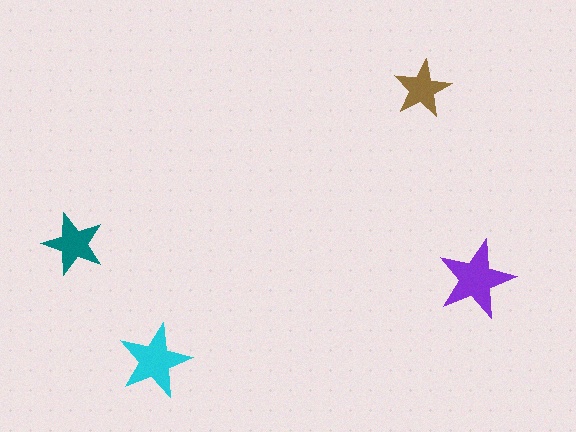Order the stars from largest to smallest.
the purple one, the cyan one, the teal one, the brown one.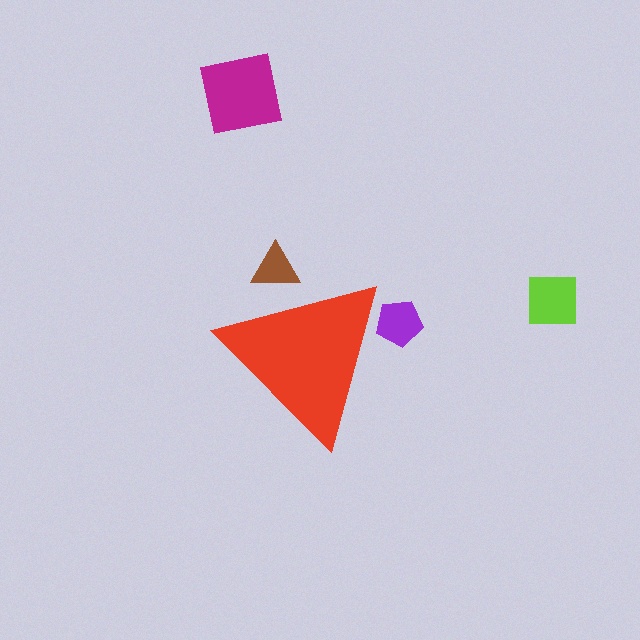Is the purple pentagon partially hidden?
Yes, the purple pentagon is partially hidden behind the red triangle.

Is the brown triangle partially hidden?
Yes, the brown triangle is partially hidden behind the red triangle.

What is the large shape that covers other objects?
A red triangle.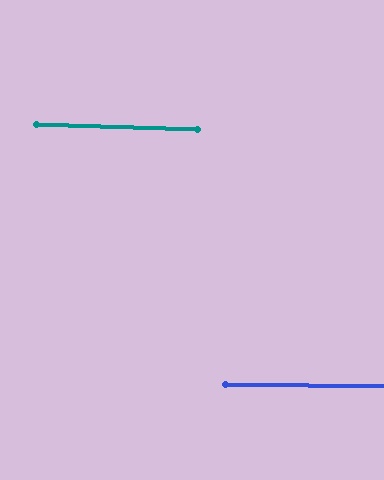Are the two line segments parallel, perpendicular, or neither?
Parallel — their directions differ by only 1.1°.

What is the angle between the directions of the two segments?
Approximately 1 degree.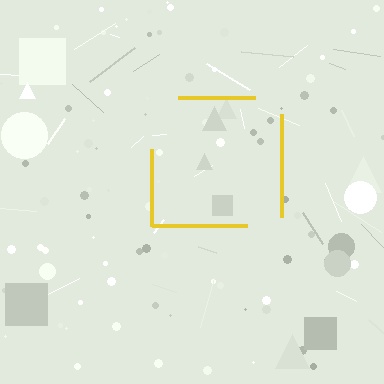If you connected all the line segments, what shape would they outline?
They would outline a square.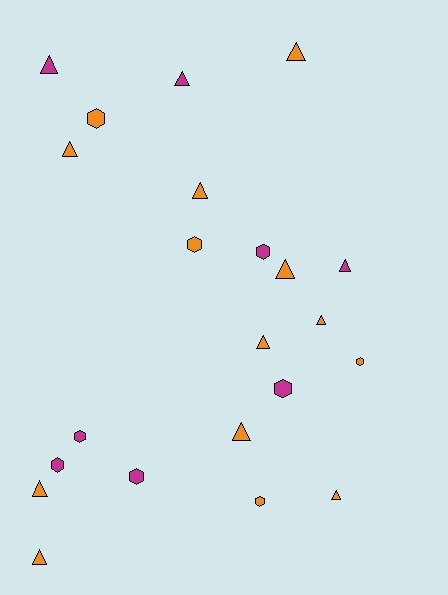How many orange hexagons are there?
There are 4 orange hexagons.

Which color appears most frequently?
Orange, with 14 objects.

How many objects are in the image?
There are 22 objects.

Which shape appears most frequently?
Triangle, with 13 objects.